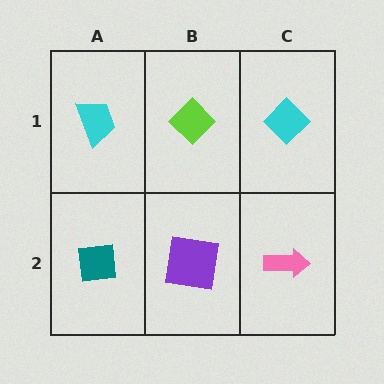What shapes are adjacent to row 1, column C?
A pink arrow (row 2, column C), a lime diamond (row 1, column B).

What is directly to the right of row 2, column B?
A pink arrow.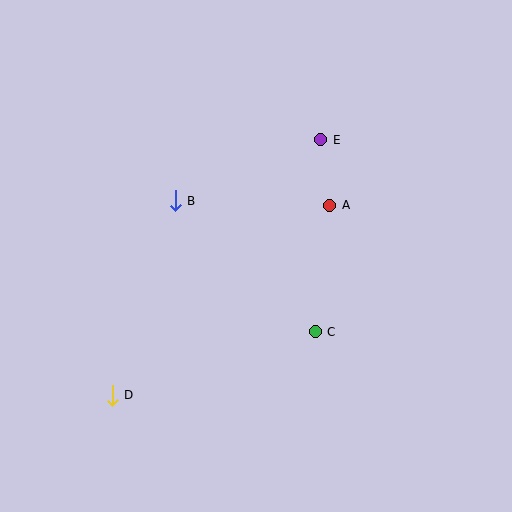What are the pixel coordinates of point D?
Point D is at (112, 396).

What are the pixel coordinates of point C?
Point C is at (315, 332).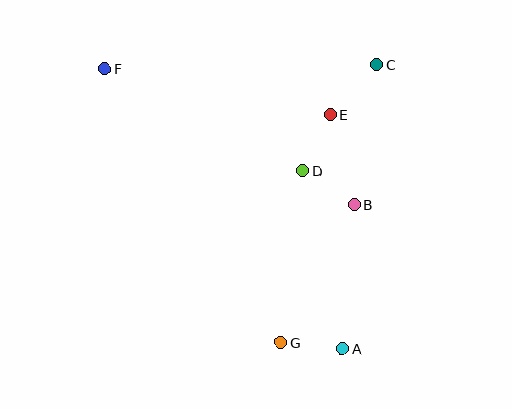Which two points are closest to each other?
Points B and D are closest to each other.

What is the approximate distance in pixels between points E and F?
The distance between E and F is approximately 230 pixels.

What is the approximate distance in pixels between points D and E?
The distance between D and E is approximately 63 pixels.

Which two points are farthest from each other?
Points A and F are farthest from each other.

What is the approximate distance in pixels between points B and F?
The distance between B and F is approximately 284 pixels.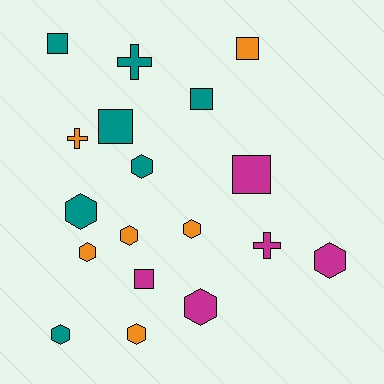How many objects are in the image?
There are 18 objects.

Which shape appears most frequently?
Hexagon, with 9 objects.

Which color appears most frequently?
Teal, with 7 objects.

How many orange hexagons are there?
There are 4 orange hexagons.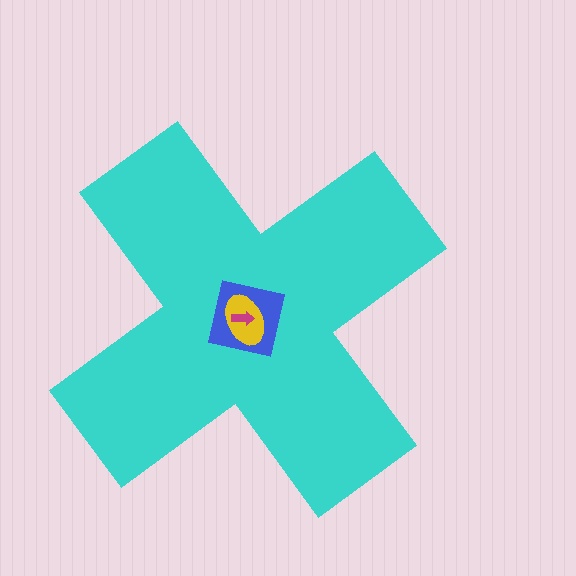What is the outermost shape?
The cyan cross.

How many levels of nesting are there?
4.